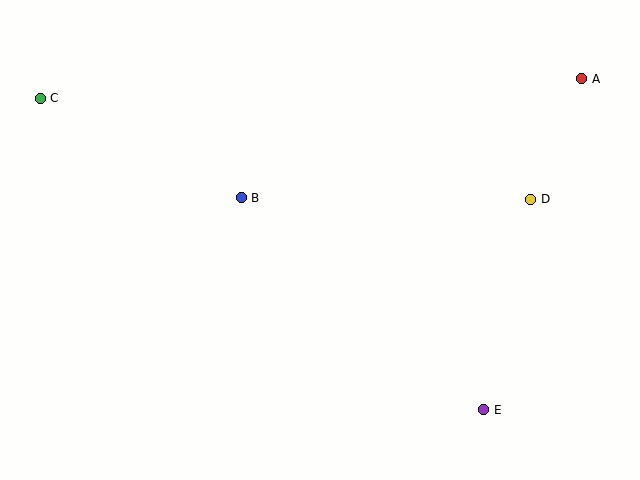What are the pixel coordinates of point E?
Point E is at (484, 410).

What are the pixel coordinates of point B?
Point B is at (241, 198).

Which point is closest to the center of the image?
Point B at (241, 198) is closest to the center.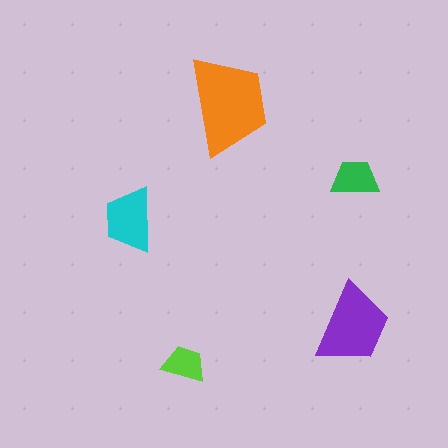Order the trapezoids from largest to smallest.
the orange one, the purple one, the cyan one, the green one, the lime one.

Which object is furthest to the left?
The cyan trapezoid is leftmost.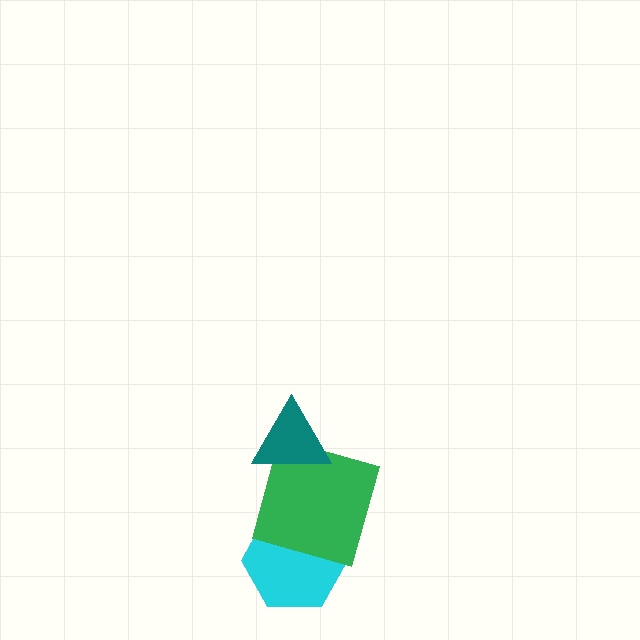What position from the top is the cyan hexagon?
The cyan hexagon is 3rd from the top.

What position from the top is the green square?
The green square is 2nd from the top.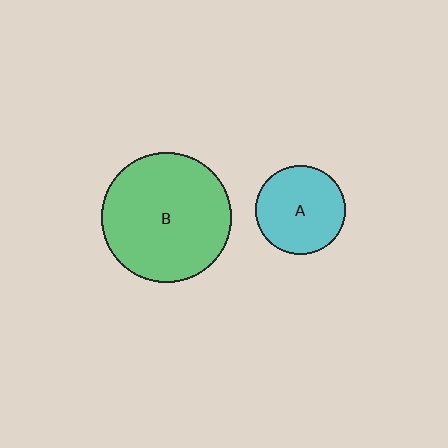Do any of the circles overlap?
No, none of the circles overlap.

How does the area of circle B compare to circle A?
Approximately 2.1 times.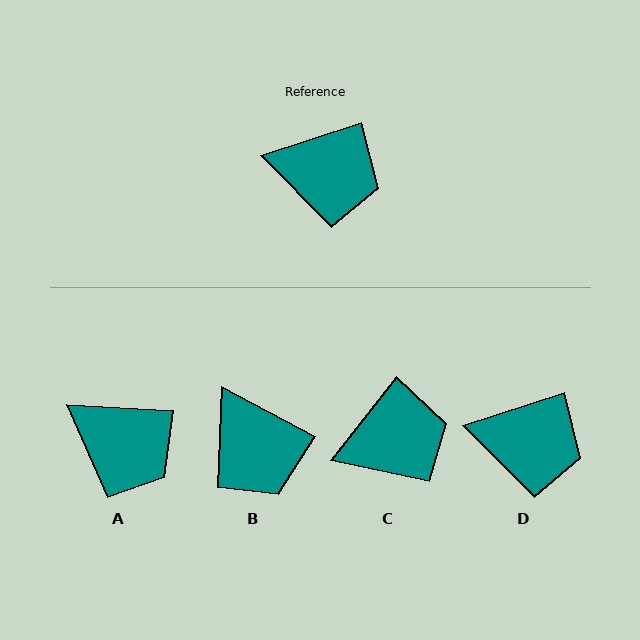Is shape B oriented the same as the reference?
No, it is off by about 46 degrees.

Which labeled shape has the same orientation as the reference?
D.